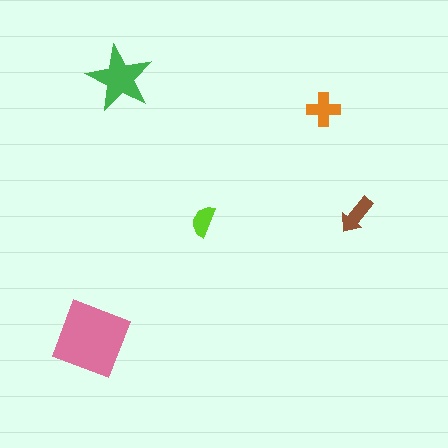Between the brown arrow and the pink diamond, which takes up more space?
The pink diamond.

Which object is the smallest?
The lime semicircle.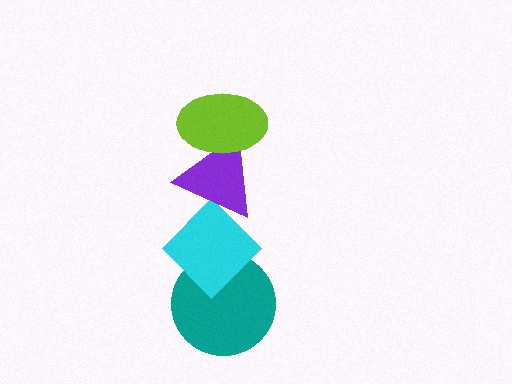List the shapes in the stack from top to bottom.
From top to bottom: the lime ellipse, the purple triangle, the cyan diamond, the teal circle.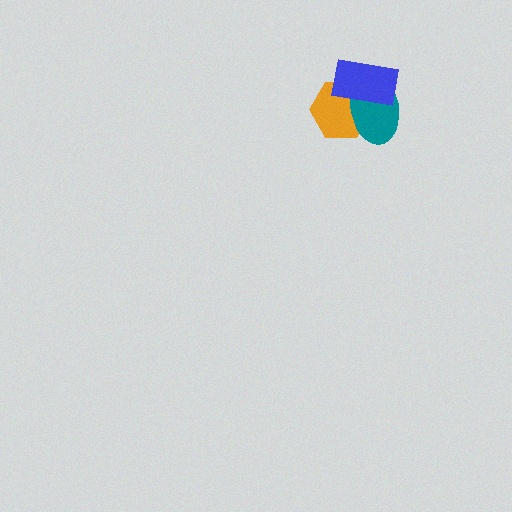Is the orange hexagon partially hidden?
Yes, it is partially covered by another shape.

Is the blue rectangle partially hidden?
No, no other shape covers it.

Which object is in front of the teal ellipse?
The blue rectangle is in front of the teal ellipse.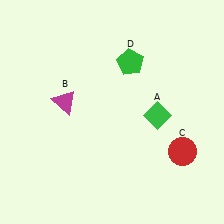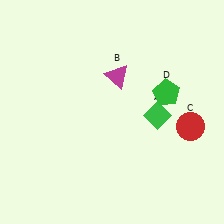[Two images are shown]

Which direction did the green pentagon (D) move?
The green pentagon (D) moved right.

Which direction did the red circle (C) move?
The red circle (C) moved up.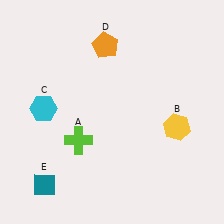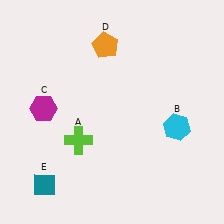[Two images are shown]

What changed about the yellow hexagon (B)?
In Image 1, B is yellow. In Image 2, it changed to cyan.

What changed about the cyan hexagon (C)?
In Image 1, C is cyan. In Image 2, it changed to magenta.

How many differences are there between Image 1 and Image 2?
There are 2 differences between the two images.